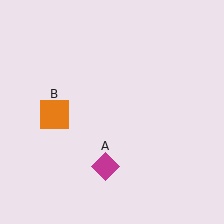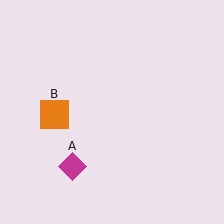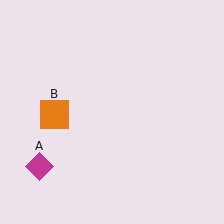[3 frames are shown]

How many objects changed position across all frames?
1 object changed position: magenta diamond (object A).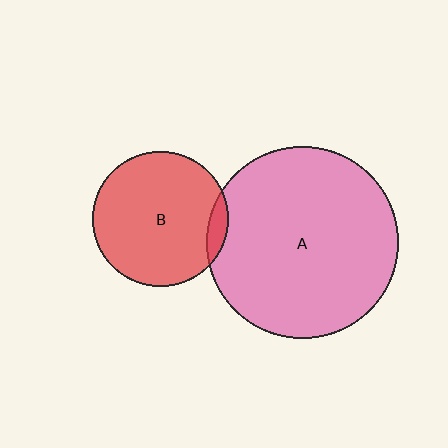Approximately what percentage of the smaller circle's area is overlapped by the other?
Approximately 5%.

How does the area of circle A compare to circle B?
Approximately 2.0 times.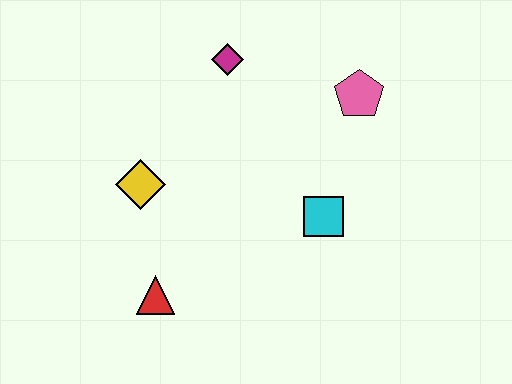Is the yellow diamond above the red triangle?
Yes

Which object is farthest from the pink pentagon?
The red triangle is farthest from the pink pentagon.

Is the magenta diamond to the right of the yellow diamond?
Yes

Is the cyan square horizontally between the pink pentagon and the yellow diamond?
Yes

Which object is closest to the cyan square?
The pink pentagon is closest to the cyan square.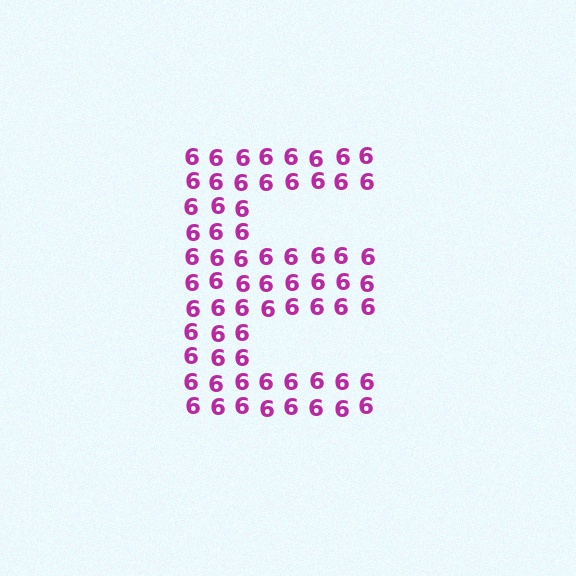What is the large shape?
The large shape is the letter E.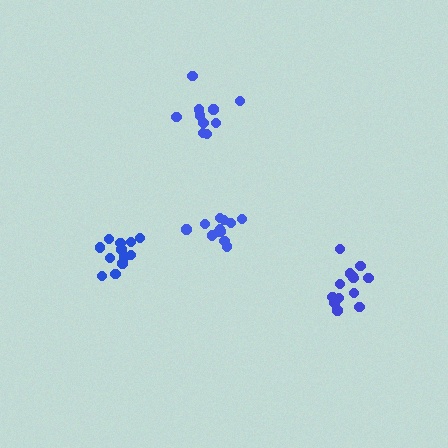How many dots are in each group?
Group 1: 12 dots, Group 2: 12 dots, Group 3: 10 dots, Group 4: 13 dots (47 total).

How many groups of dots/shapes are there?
There are 4 groups.